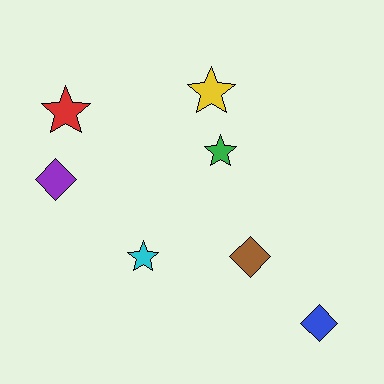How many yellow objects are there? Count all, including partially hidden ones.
There is 1 yellow object.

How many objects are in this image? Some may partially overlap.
There are 7 objects.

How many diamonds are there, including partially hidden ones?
There are 3 diamonds.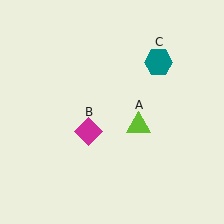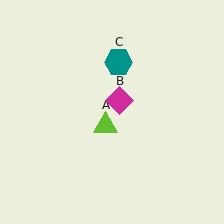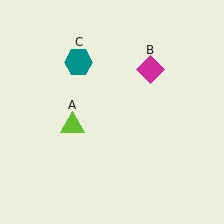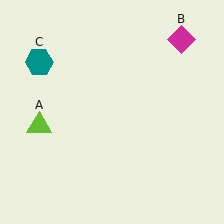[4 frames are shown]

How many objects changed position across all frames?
3 objects changed position: lime triangle (object A), magenta diamond (object B), teal hexagon (object C).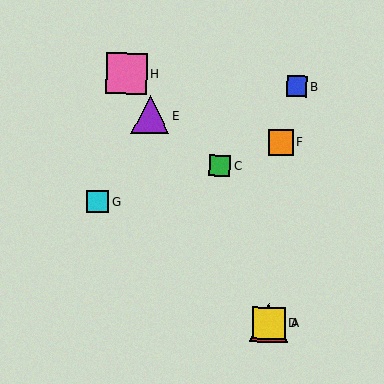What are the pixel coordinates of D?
Object D is at (269, 323).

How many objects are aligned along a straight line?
4 objects (A, D, E, H) are aligned along a straight line.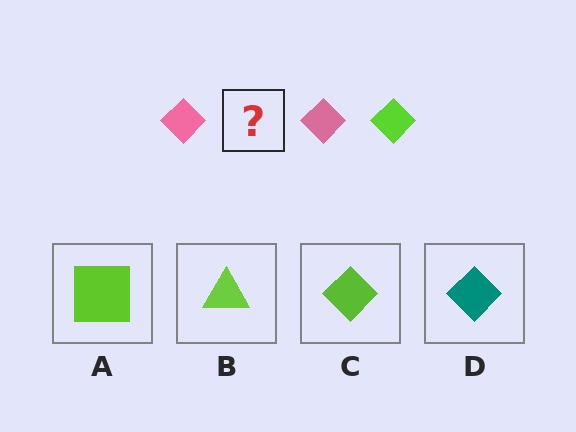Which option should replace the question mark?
Option C.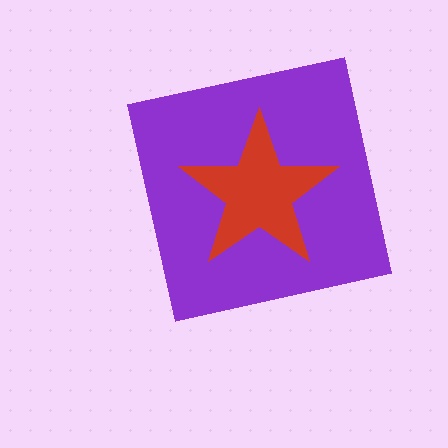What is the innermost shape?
The red star.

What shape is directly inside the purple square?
The red star.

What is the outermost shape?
The purple square.